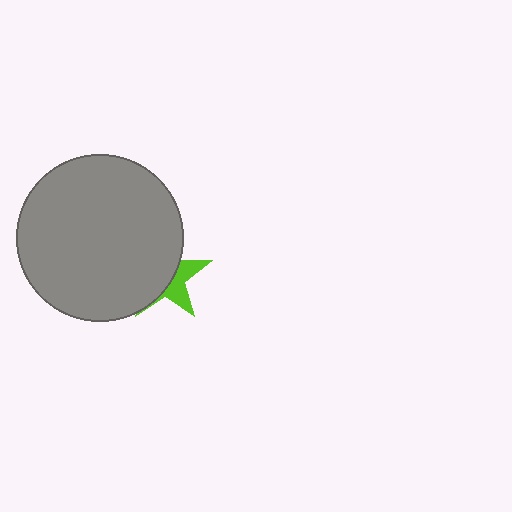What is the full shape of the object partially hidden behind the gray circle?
The partially hidden object is a lime star.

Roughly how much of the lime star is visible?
A small part of it is visible (roughly 36%).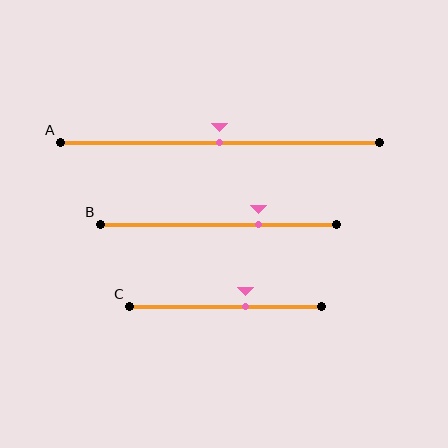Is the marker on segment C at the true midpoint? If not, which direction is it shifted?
No, the marker on segment C is shifted to the right by about 10% of the segment length.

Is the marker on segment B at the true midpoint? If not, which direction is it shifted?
No, the marker on segment B is shifted to the right by about 17% of the segment length.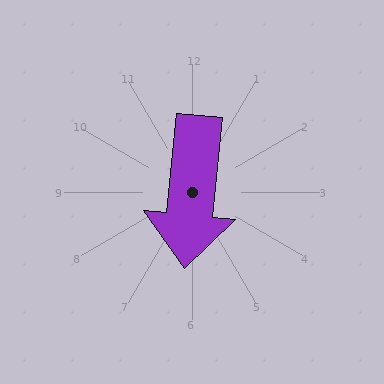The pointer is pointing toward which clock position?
Roughly 6 o'clock.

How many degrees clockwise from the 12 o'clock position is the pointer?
Approximately 186 degrees.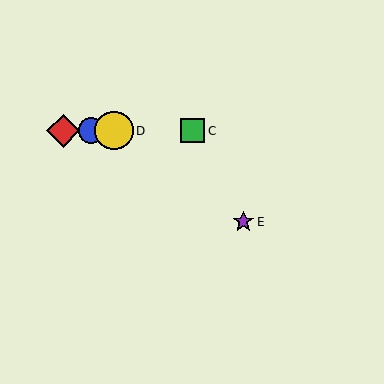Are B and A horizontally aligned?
Yes, both are at y≈131.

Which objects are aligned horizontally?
Objects A, B, C, D are aligned horizontally.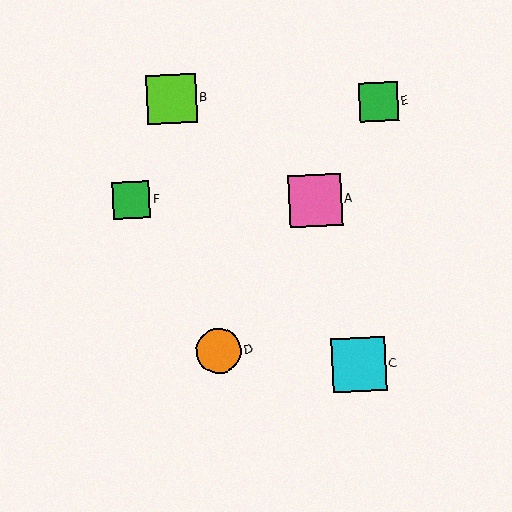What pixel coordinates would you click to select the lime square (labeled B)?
Click at (172, 99) to select the lime square B.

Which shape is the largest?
The cyan square (labeled C) is the largest.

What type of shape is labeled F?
Shape F is a green square.